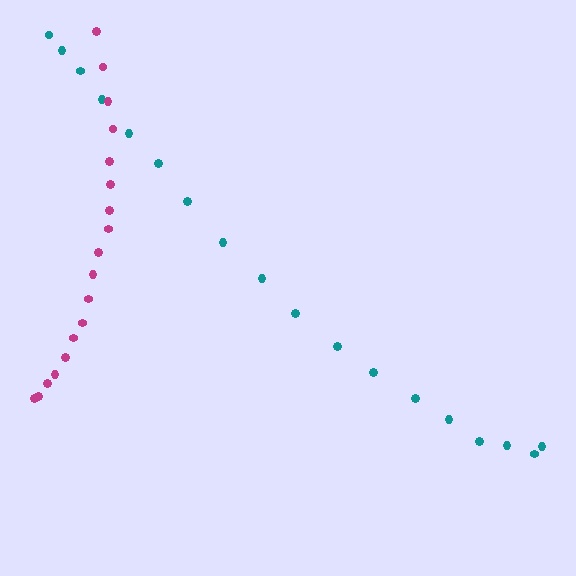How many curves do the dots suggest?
There are 2 distinct paths.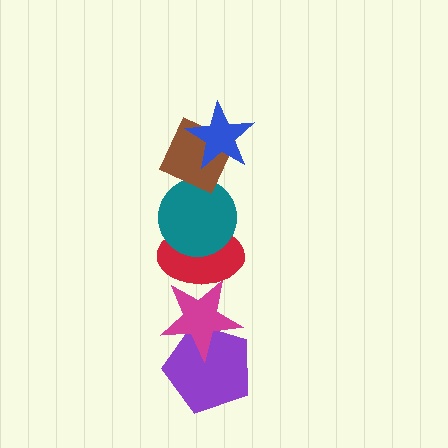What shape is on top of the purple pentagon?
The magenta star is on top of the purple pentagon.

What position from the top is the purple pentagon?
The purple pentagon is 6th from the top.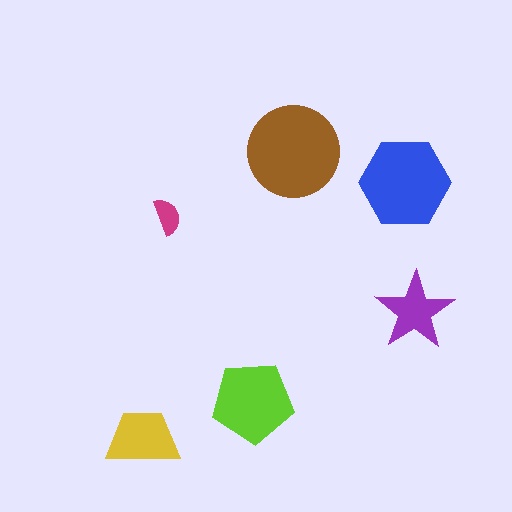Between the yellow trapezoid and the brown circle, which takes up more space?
The brown circle.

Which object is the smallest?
The magenta semicircle.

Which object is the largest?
The brown circle.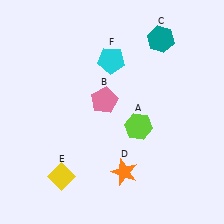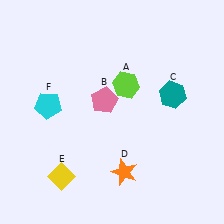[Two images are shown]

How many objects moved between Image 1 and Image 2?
3 objects moved between the two images.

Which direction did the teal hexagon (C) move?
The teal hexagon (C) moved down.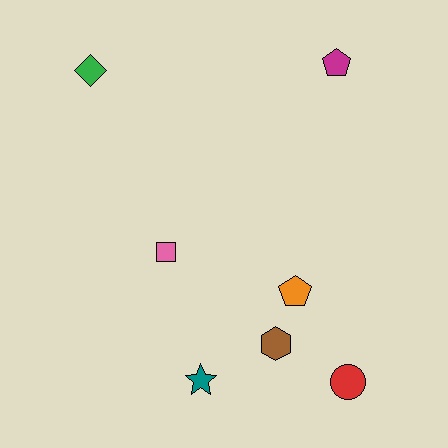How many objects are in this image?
There are 7 objects.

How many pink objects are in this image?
There is 1 pink object.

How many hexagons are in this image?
There is 1 hexagon.